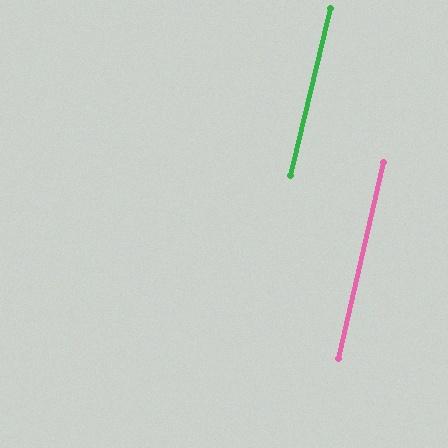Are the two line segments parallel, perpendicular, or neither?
Parallel — their directions differ by only 0.5°.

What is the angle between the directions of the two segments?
Approximately 0 degrees.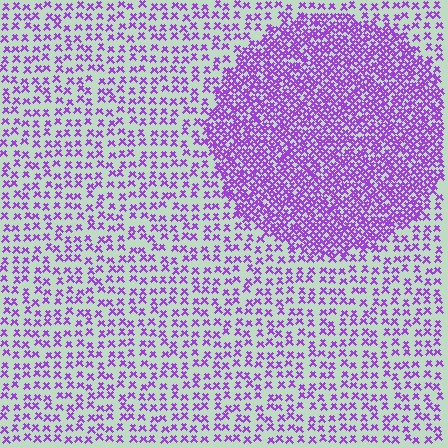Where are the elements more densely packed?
The elements are more densely packed inside the circle boundary.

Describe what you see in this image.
The image contains small purple elements arranged at two different densities. A circle-shaped region is visible where the elements are more densely packed than the surrounding area.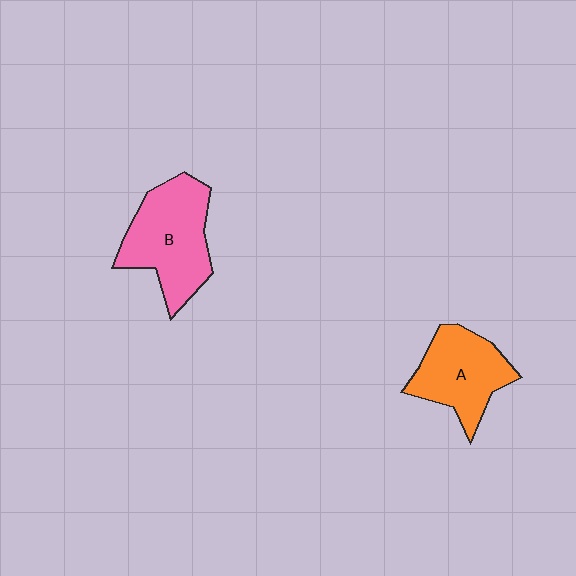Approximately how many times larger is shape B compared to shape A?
Approximately 1.2 times.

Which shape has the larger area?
Shape B (pink).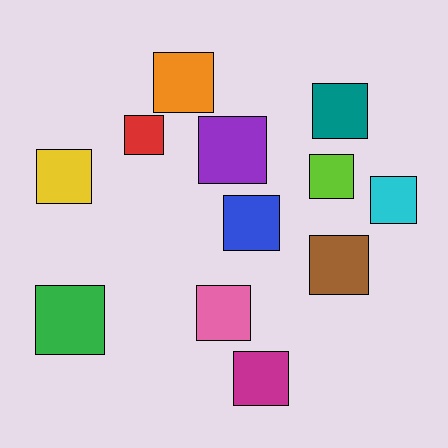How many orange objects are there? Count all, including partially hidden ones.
There is 1 orange object.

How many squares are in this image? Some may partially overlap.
There are 12 squares.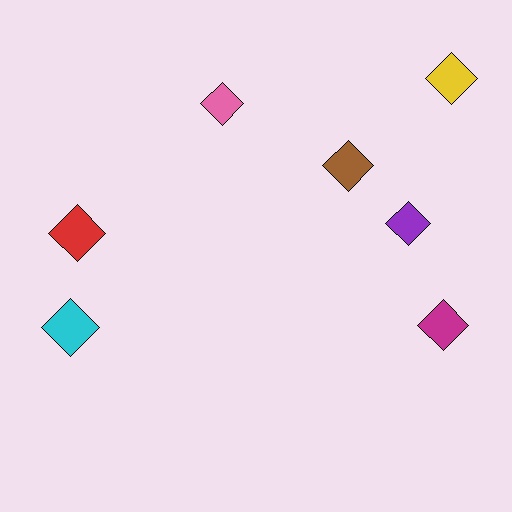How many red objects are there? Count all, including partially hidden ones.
There is 1 red object.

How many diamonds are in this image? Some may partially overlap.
There are 7 diamonds.